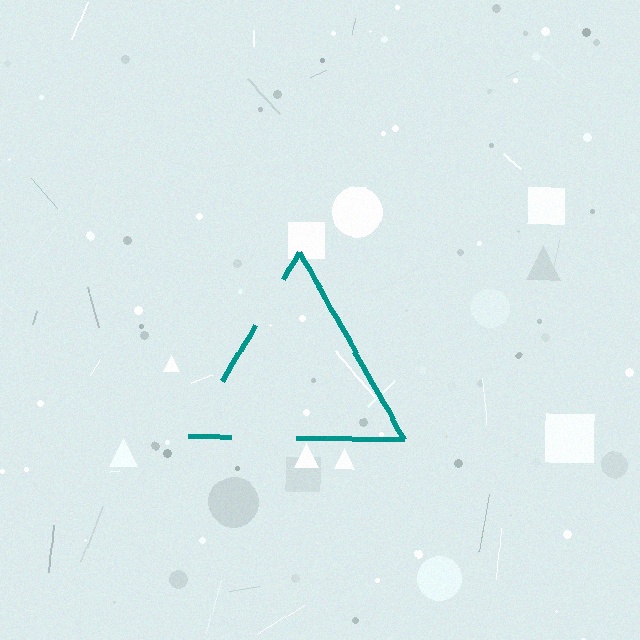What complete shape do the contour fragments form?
The contour fragments form a triangle.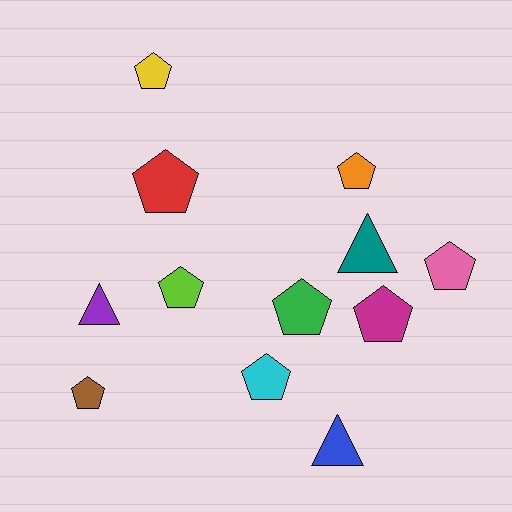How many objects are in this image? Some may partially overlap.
There are 12 objects.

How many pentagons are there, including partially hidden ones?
There are 9 pentagons.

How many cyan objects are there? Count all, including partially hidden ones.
There is 1 cyan object.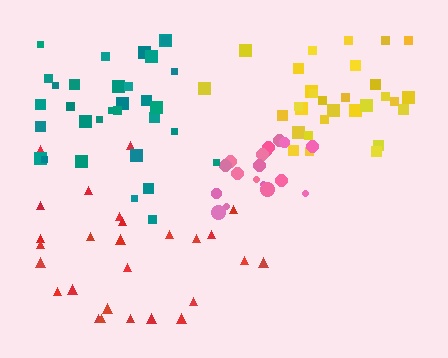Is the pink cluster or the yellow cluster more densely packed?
Pink.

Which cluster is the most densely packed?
Pink.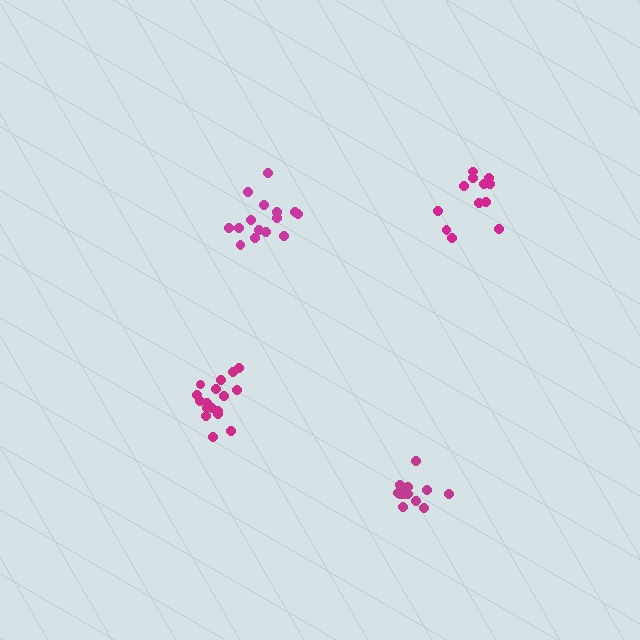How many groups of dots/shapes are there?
There are 4 groups.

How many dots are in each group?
Group 1: 15 dots, Group 2: 17 dots, Group 3: 12 dots, Group 4: 12 dots (56 total).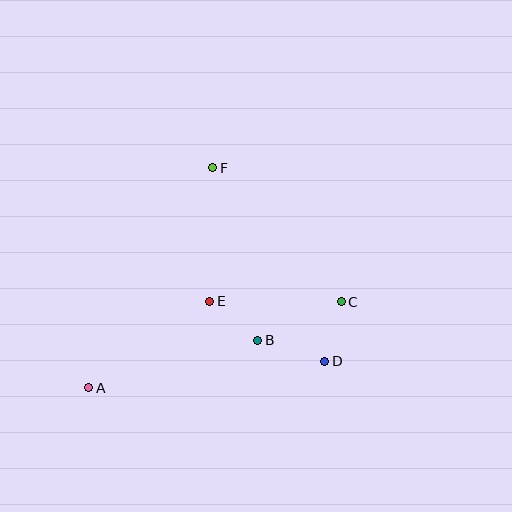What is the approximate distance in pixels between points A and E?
The distance between A and E is approximately 148 pixels.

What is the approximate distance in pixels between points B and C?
The distance between B and C is approximately 92 pixels.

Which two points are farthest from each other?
Points A and C are farthest from each other.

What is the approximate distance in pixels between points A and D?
The distance between A and D is approximately 237 pixels.